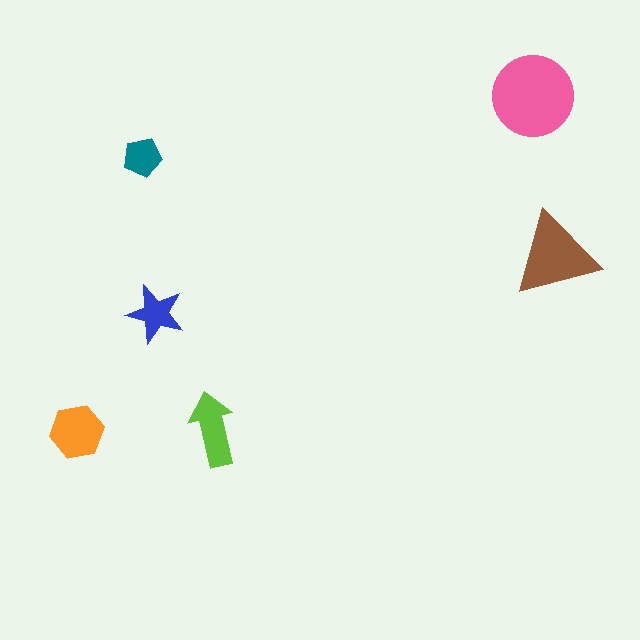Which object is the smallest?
The teal pentagon.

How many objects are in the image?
There are 6 objects in the image.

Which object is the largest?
The pink circle.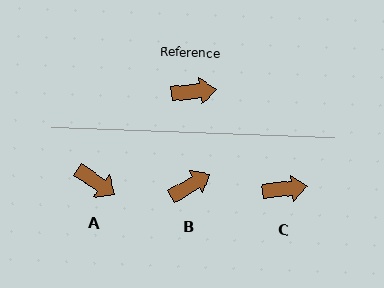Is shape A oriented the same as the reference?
No, it is off by about 40 degrees.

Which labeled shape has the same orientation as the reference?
C.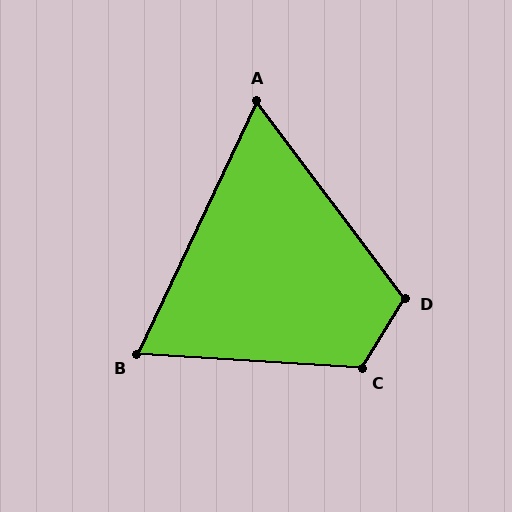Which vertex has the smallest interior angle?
A, at approximately 62 degrees.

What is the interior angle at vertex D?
Approximately 112 degrees (obtuse).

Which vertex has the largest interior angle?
C, at approximately 118 degrees.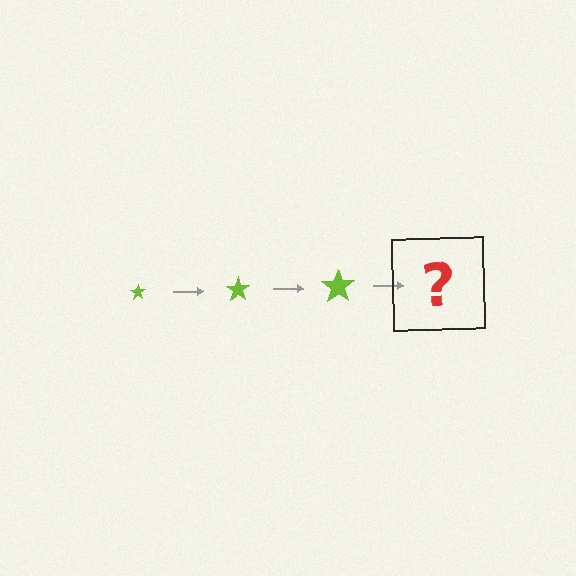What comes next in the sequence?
The next element should be a lime star, larger than the previous one.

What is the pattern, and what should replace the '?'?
The pattern is that the star gets progressively larger each step. The '?' should be a lime star, larger than the previous one.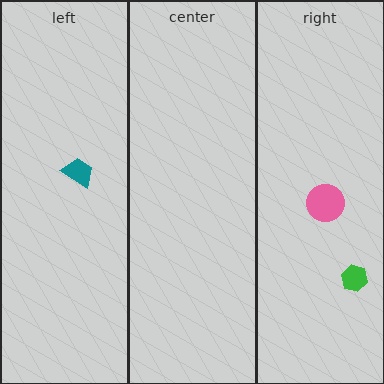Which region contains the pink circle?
The right region.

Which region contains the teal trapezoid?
The left region.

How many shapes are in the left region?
1.